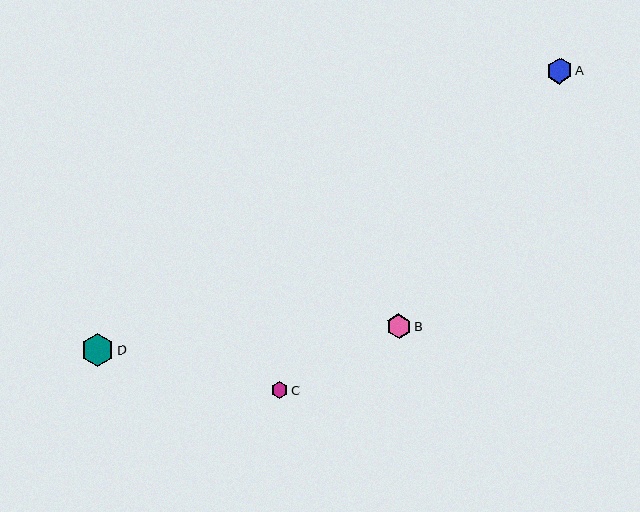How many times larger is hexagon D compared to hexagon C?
Hexagon D is approximately 2.0 times the size of hexagon C.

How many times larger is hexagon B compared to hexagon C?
Hexagon B is approximately 1.5 times the size of hexagon C.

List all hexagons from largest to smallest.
From largest to smallest: D, A, B, C.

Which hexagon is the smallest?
Hexagon C is the smallest with a size of approximately 17 pixels.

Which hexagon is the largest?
Hexagon D is the largest with a size of approximately 33 pixels.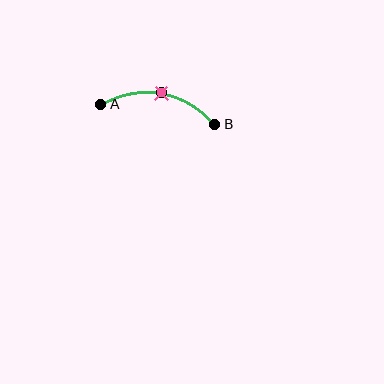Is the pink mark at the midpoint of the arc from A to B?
Yes. The pink mark lies on the arc at equal arc-length from both A and B — it is the arc midpoint.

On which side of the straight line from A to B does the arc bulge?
The arc bulges above the straight line connecting A and B.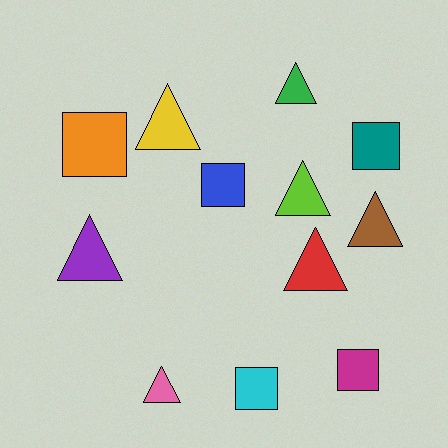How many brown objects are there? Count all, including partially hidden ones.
There is 1 brown object.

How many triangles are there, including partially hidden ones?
There are 7 triangles.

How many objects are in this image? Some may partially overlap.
There are 12 objects.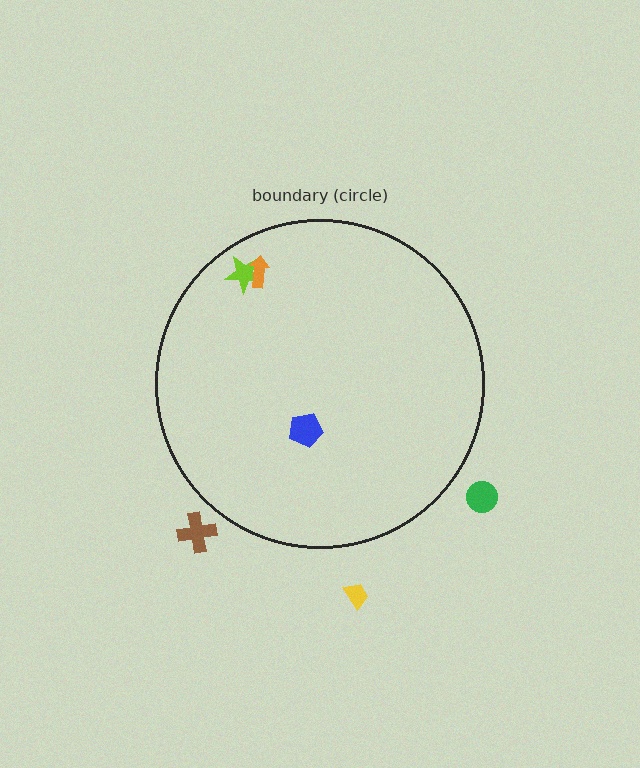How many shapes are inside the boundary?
3 inside, 3 outside.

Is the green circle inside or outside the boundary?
Outside.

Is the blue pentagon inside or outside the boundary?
Inside.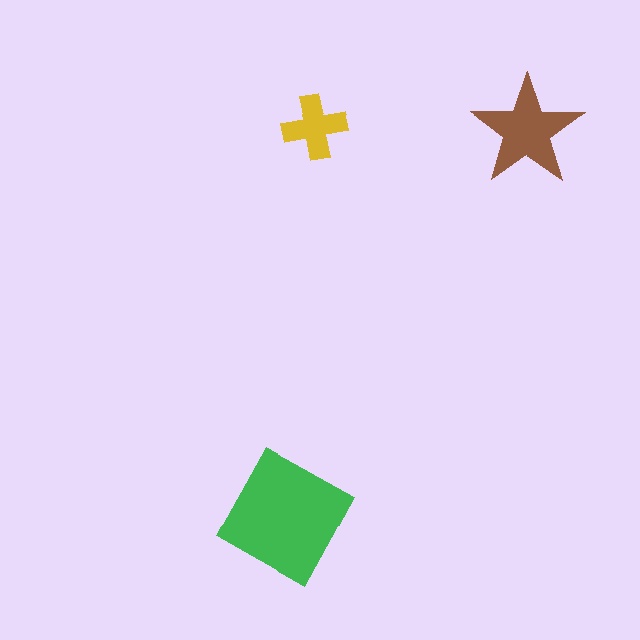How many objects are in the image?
There are 3 objects in the image.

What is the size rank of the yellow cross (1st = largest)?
3rd.